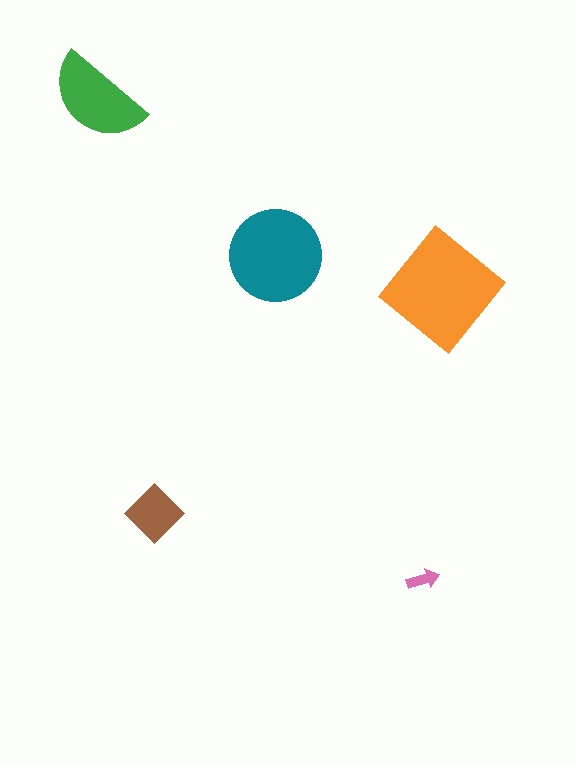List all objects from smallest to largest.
The pink arrow, the brown diamond, the green semicircle, the teal circle, the orange diamond.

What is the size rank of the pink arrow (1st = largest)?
5th.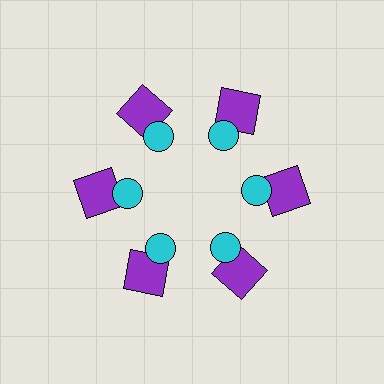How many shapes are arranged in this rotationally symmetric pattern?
There are 12 shapes, arranged in 6 groups of 2.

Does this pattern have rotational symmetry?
Yes, this pattern has 6-fold rotational symmetry. It looks the same after rotating 60 degrees around the center.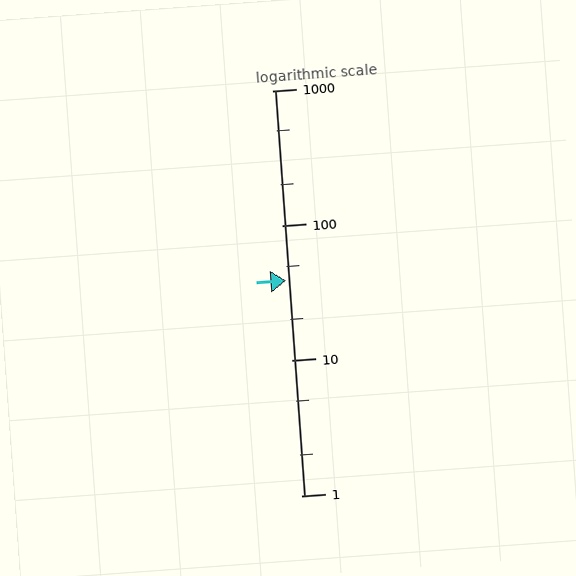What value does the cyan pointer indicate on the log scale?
The pointer indicates approximately 39.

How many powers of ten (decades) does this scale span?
The scale spans 3 decades, from 1 to 1000.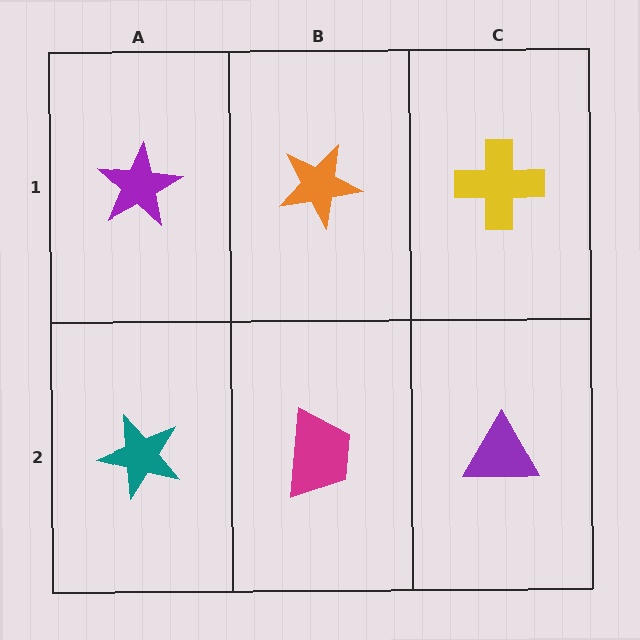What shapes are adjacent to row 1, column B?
A magenta trapezoid (row 2, column B), a purple star (row 1, column A), a yellow cross (row 1, column C).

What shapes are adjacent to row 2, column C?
A yellow cross (row 1, column C), a magenta trapezoid (row 2, column B).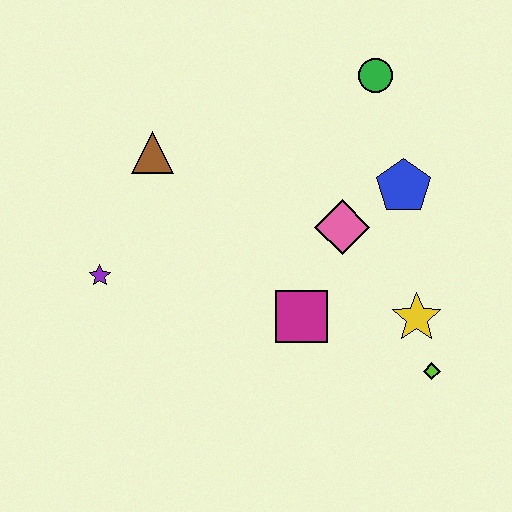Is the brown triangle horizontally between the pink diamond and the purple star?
Yes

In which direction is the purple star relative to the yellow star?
The purple star is to the left of the yellow star.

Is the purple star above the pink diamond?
No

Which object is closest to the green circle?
The blue pentagon is closest to the green circle.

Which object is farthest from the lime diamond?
The brown triangle is farthest from the lime diamond.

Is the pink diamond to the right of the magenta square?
Yes